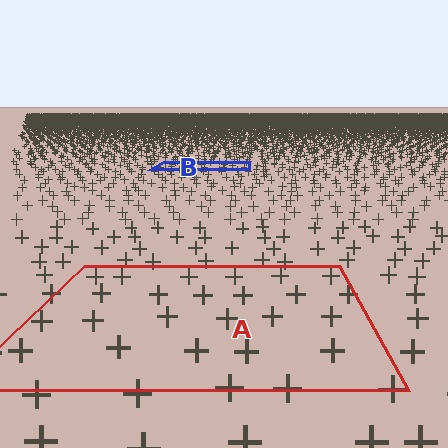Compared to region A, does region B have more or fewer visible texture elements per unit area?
Region B has more texture elements per unit area — they are packed more densely because it is farther away.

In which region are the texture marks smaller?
The texture marks are smaller in region B, because it is farther away.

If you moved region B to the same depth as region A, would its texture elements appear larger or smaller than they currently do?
They would appear larger. At a closer depth, the same texture elements are projected at a bigger on-screen size.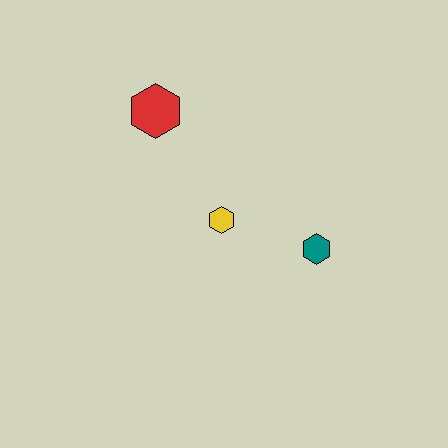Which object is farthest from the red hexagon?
The teal hexagon is farthest from the red hexagon.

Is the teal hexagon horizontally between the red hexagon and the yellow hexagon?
No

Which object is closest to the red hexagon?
The yellow hexagon is closest to the red hexagon.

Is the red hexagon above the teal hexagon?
Yes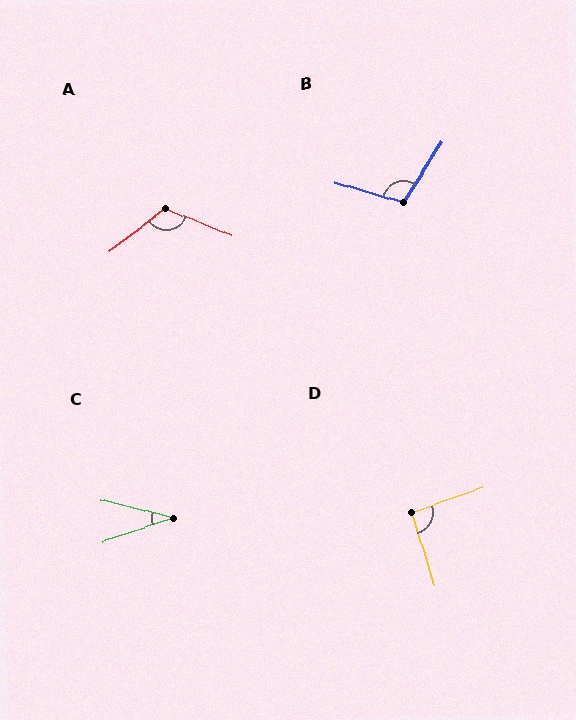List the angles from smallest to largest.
C (33°), D (92°), B (106°), A (120°).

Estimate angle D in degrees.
Approximately 92 degrees.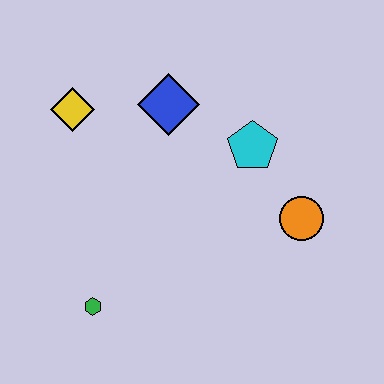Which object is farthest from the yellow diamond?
The orange circle is farthest from the yellow diamond.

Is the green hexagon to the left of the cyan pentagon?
Yes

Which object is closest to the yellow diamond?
The blue diamond is closest to the yellow diamond.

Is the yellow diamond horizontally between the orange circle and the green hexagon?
No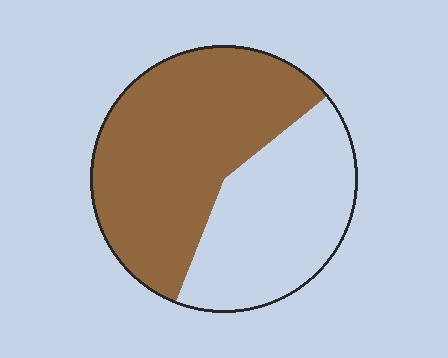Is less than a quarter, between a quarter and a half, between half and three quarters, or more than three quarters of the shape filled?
Between half and three quarters.